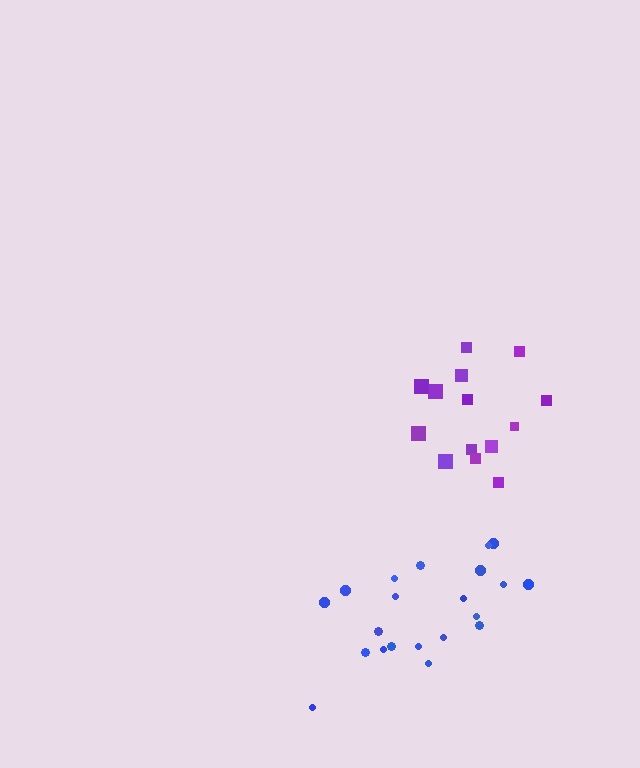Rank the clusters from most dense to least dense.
blue, purple.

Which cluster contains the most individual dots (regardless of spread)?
Blue (21).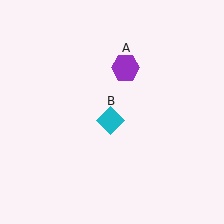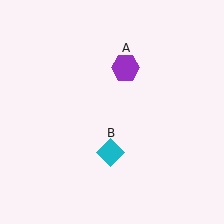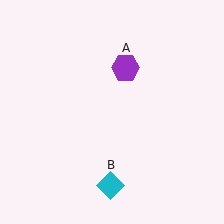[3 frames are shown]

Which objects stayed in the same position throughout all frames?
Purple hexagon (object A) remained stationary.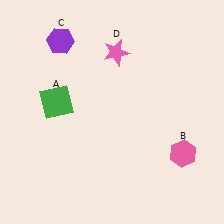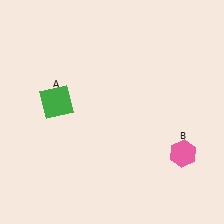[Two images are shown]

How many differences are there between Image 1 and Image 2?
There are 2 differences between the two images.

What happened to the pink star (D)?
The pink star (D) was removed in Image 2. It was in the top-right area of Image 1.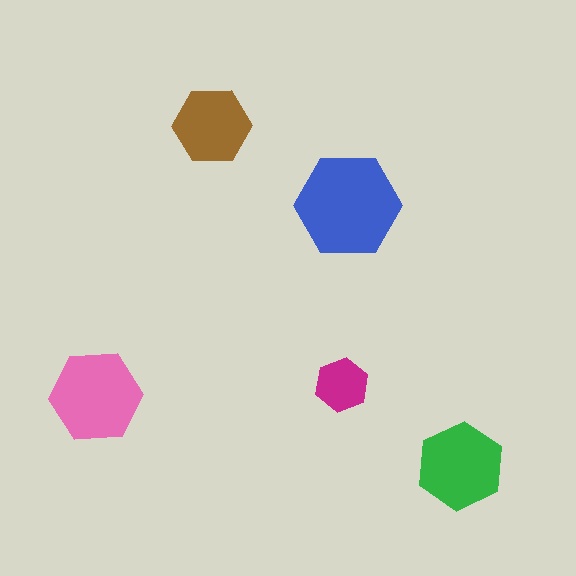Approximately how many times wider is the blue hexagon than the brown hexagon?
About 1.5 times wider.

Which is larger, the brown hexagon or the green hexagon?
The green one.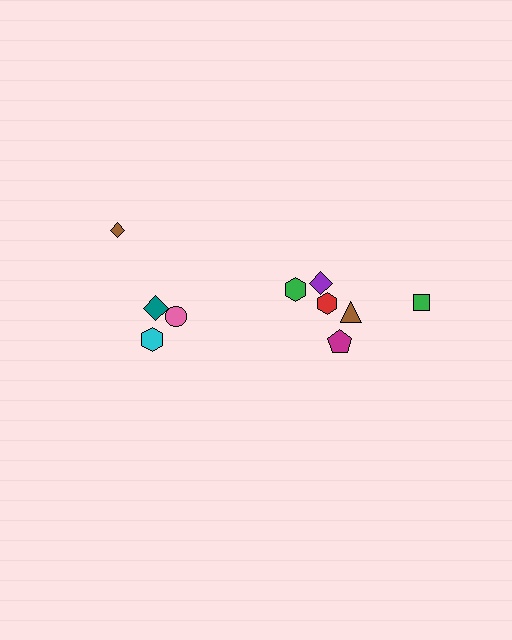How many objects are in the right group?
There are 6 objects.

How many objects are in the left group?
There are 4 objects.